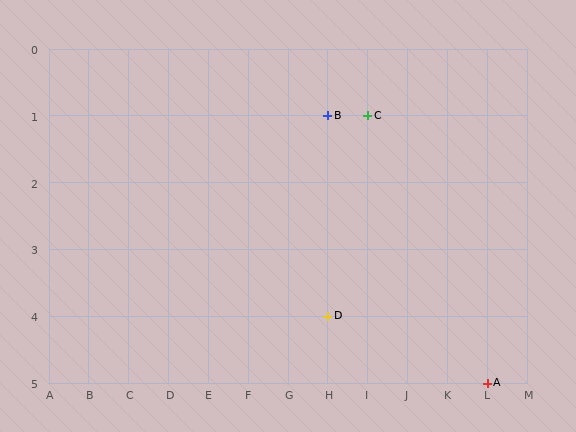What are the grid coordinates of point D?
Point D is at grid coordinates (H, 4).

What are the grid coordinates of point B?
Point B is at grid coordinates (H, 1).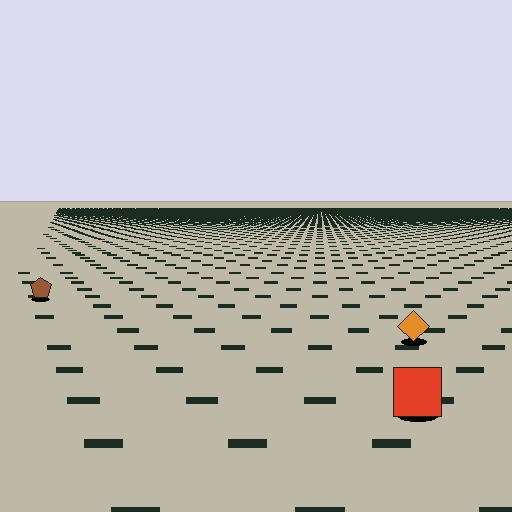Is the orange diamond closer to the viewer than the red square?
No. The red square is closer — you can tell from the texture gradient: the ground texture is coarser near it.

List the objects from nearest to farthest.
From nearest to farthest: the red square, the orange diamond, the brown pentagon.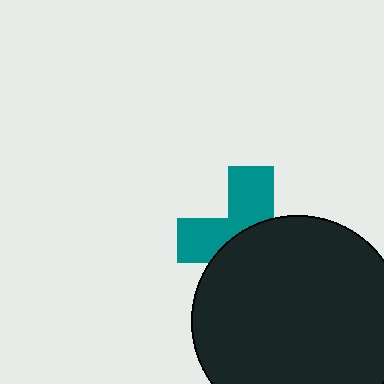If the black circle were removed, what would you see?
You would see the complete teal cross.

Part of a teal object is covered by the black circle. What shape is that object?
It is a cross.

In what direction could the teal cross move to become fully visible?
The teal cross could move up. That would shift it out from behind the black circle entirely.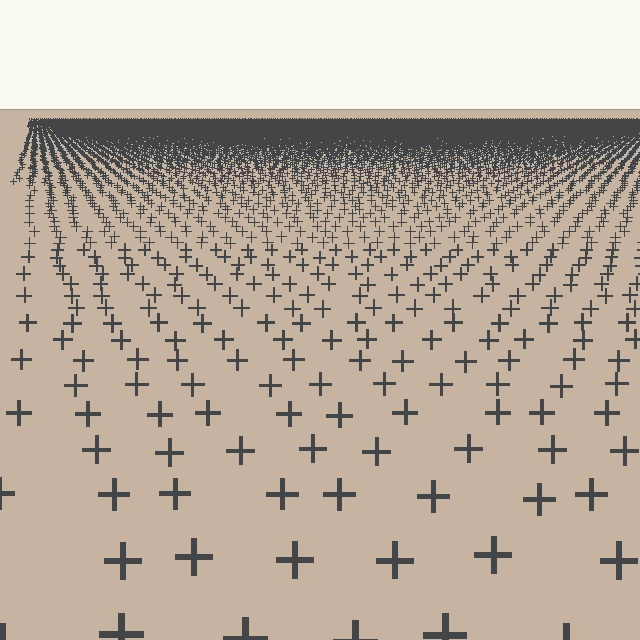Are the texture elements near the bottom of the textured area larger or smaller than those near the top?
Larger. Near the bottom, elements are closer to the viewer and appear at a bigger on-screen size.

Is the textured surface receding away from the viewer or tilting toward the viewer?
The surface is receding away from the viewer. Texture elements get smaller and denser toward the top.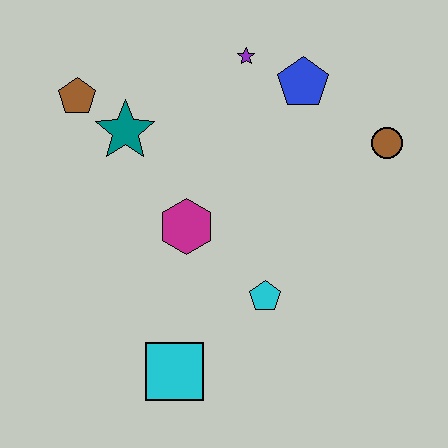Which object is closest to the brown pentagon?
The teal star is closest to the brown pentagon.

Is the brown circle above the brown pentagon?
No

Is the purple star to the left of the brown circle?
Yes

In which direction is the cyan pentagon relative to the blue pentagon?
The cyan pentagon is below the blue pentagon.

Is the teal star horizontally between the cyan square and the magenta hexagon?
No